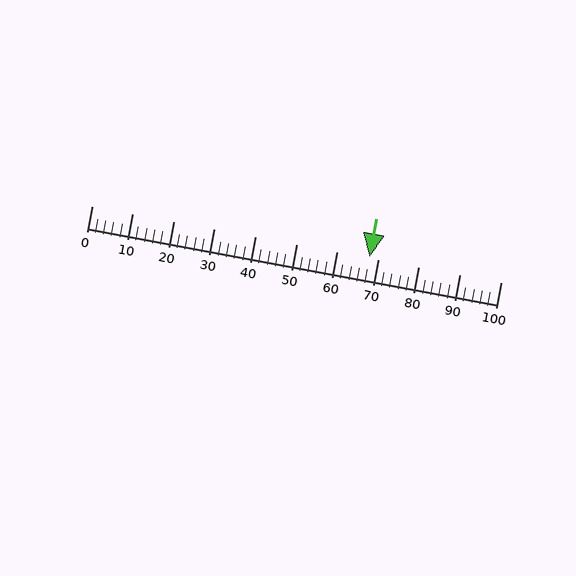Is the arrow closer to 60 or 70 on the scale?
The arrow is closer to 70.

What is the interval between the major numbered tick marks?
The major tick marks are spaced 10 units apart.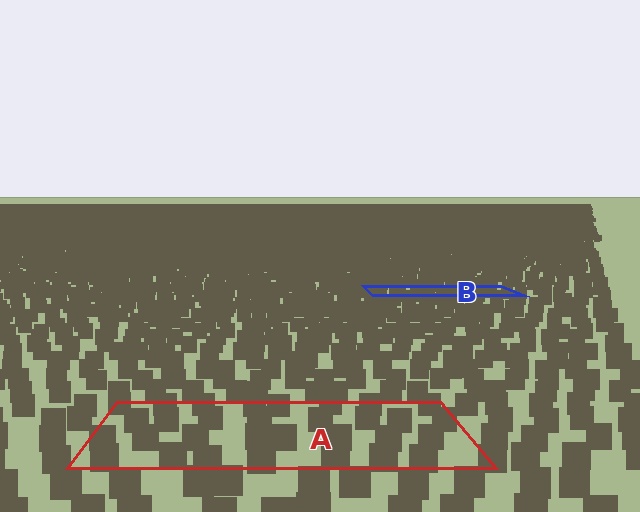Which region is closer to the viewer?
Region A is closer. The texture elements there are larger and more spread out.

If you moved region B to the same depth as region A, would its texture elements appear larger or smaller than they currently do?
They would appear larger. At a closer depth, the same texture elements are projected at a bigger on-screen size.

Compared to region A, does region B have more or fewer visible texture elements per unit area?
Region B has more texture elements per unit area — they are packed more densely because it is farther away.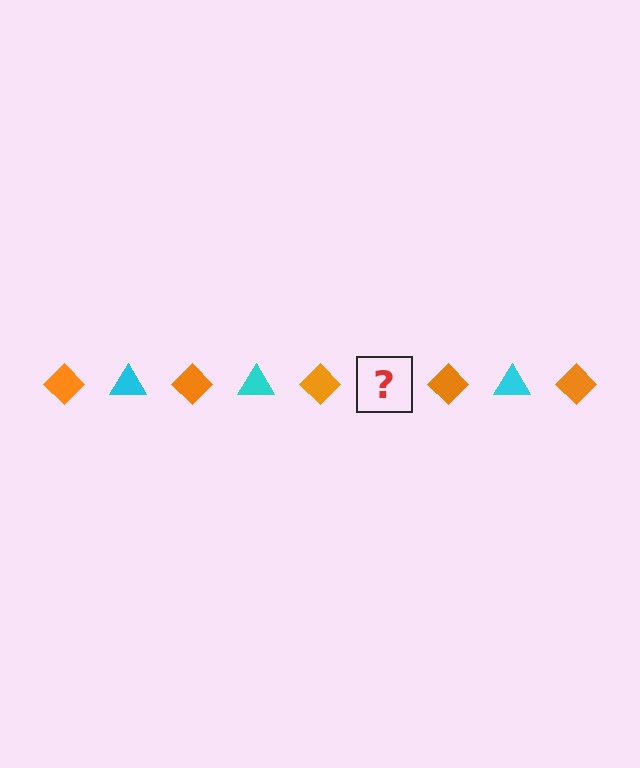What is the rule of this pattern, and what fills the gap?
The rule is that the pattern alternates between orange diamond and cyan triangle. The gap should be filled with a cyan triangle.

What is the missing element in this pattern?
The missing element is a cyan triangle.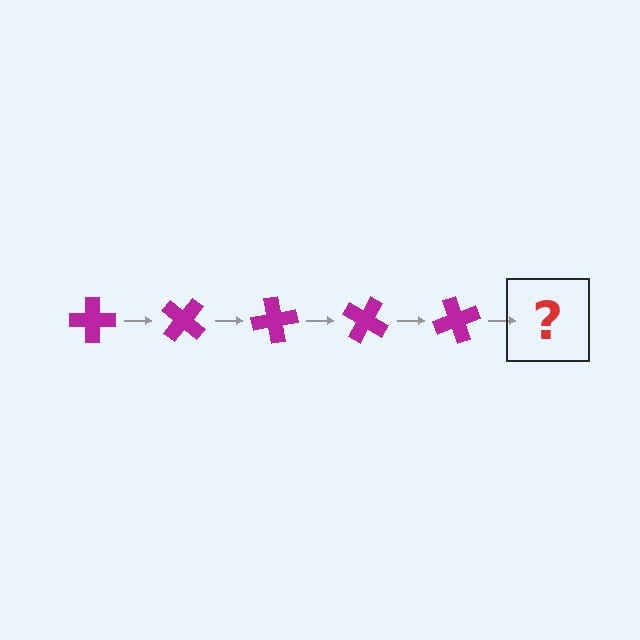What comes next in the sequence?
The next element should be a magenta cross rotated 200 degrees.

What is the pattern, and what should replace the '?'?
The pattern is that the cross rotates 40 degrees each step. The '?' should be a magenta cross rotated 200 degrees.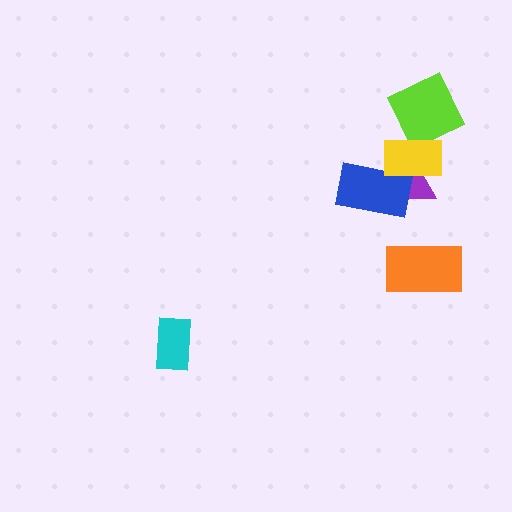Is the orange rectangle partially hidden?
No, no other shape covers it.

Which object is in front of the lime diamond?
The yellow rectangle is in front of the lime diamond.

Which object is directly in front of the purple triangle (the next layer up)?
The blue rectangle is directly in front of the purple triangle.